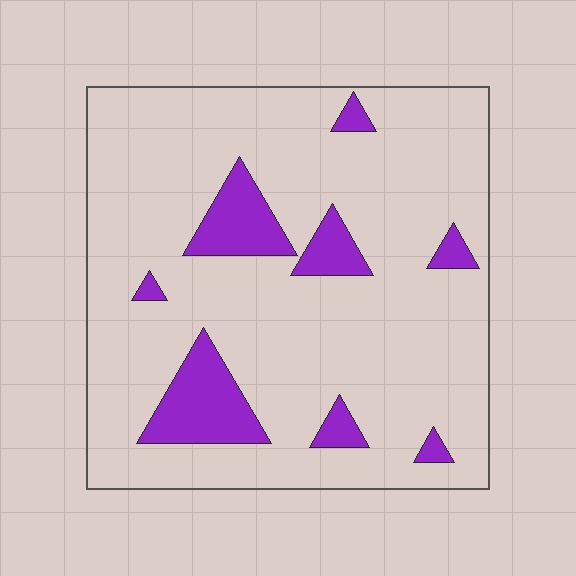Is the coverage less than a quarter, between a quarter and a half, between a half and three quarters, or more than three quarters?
Less than a quarter.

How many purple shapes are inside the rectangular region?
8.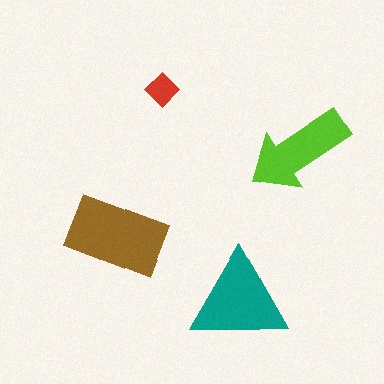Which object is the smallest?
The red diamond.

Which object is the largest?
The brown rectangle.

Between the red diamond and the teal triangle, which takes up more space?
The teal triangle.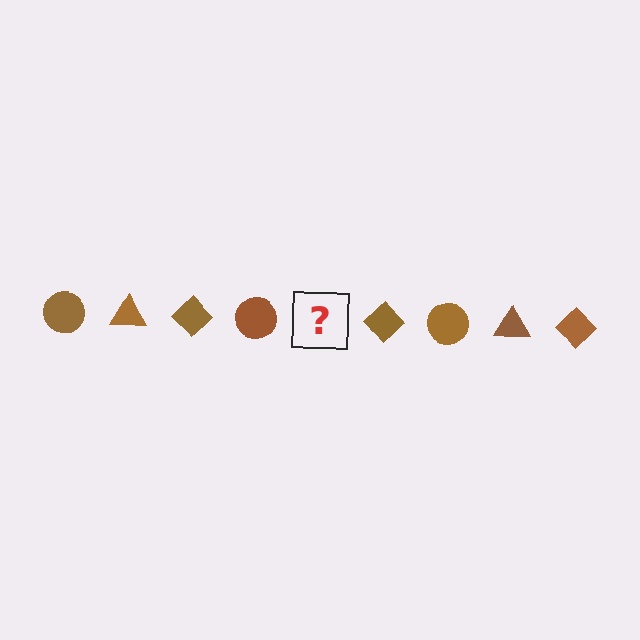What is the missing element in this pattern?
The missing element is a brown triangle.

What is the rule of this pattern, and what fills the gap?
The rule is that the pattern cycles through circle, triangle, diamond shapes in brown. The gap should be filled with a brown triangle.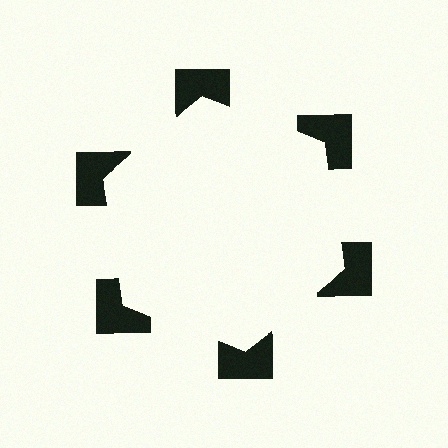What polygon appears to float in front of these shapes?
An illusory hexagon — its edges are inferred from the aligned wedge cuts in the notched squares, not physically drawn.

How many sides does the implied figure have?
6 sides.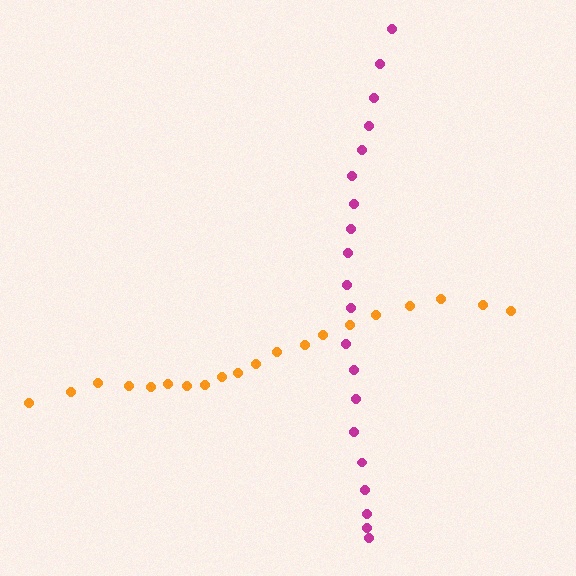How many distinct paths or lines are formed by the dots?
There are 2 distinct paths.